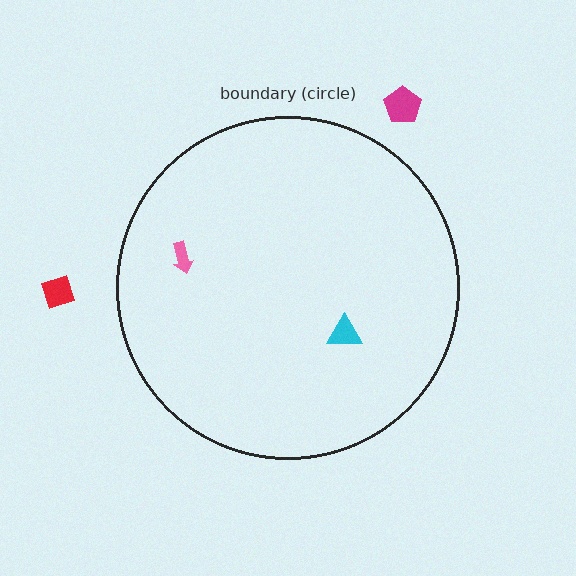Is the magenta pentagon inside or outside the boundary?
Outside.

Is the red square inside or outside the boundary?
Outside.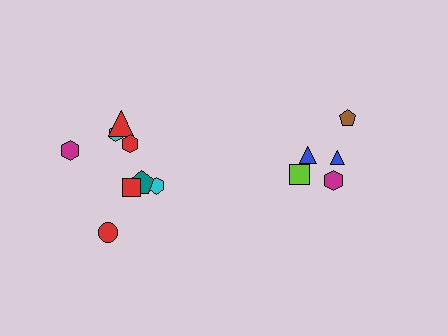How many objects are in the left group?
There are 8 objects.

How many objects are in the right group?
There are 5 objects.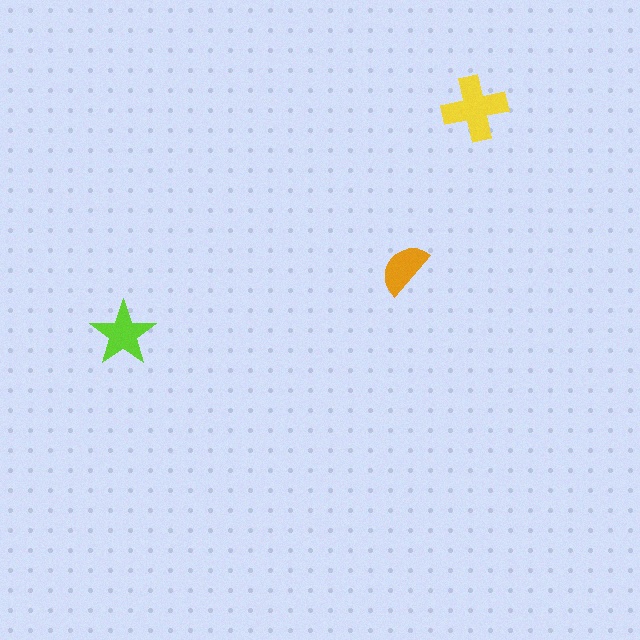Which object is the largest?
The yellow cross.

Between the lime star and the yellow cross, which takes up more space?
The yellow cross.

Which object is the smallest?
The orange semicircle.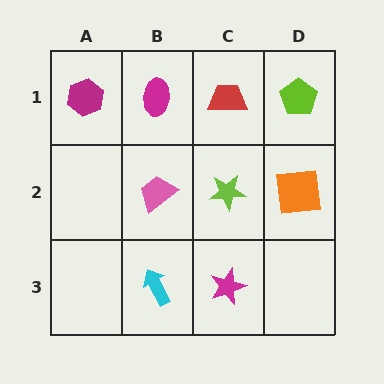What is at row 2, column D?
An orange square.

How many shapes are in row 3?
2 shapes.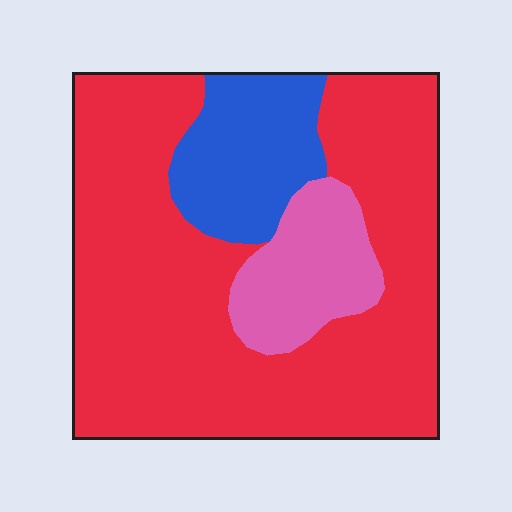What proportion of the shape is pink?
Pink covers 13% of the shape.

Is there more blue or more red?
Red.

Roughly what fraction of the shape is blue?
Blue takes up about one sixth (1/6) of the shape.